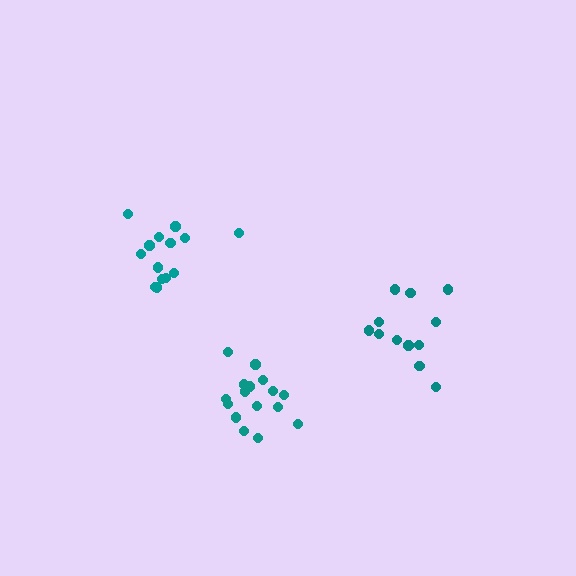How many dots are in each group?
Group 1: 14 dots, Group 2: 12 dots, Group 3: 16 dots (42 total).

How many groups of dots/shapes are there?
There are 3 groups.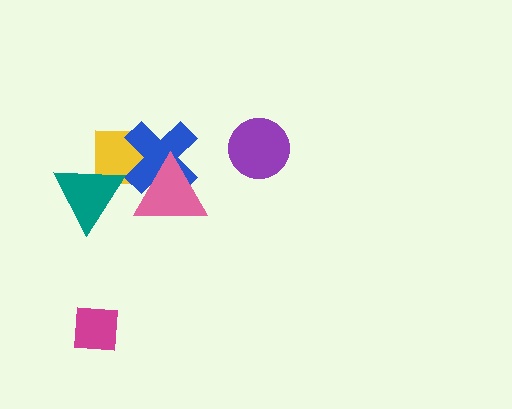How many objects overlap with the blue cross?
2 objects overlap with the blue cross.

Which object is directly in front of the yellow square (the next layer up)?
The blue cross is directly in front of the yellow square.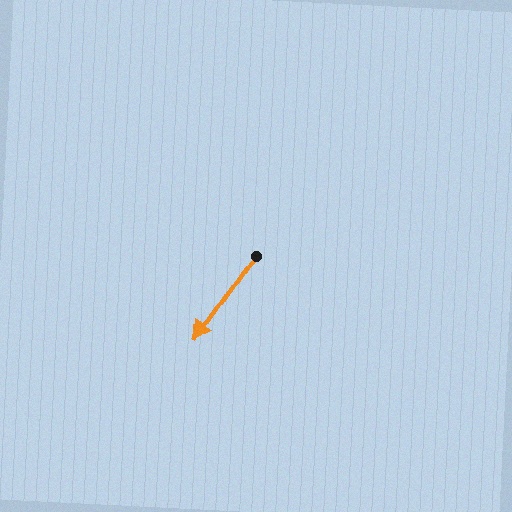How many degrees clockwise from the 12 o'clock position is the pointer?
Approximately 215 degrees.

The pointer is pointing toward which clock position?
Roughly 7 o'clock.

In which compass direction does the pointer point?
Southwest.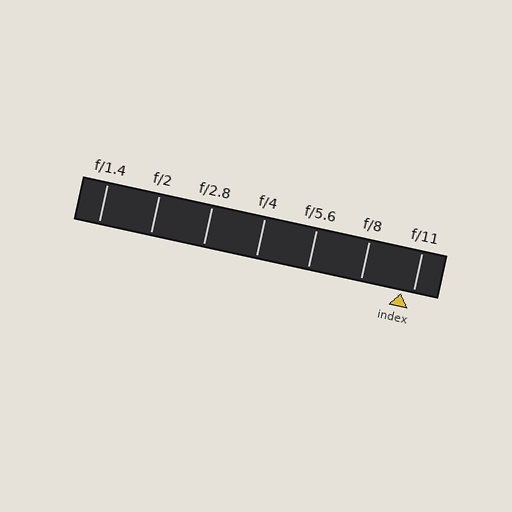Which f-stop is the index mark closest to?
The index mark is closest to f/11.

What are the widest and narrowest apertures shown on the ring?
The widest aperture shown is f/1.4 and the narrowest is f/11.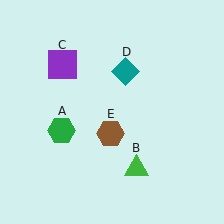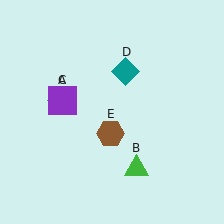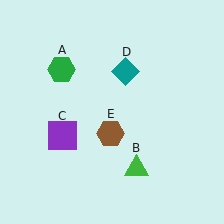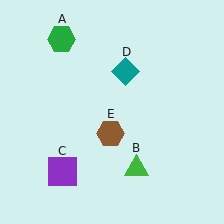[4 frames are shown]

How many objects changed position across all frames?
2 objects changed position: green hexagon (object A), purple square (object C).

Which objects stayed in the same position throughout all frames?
Green triangle (object B) and teal diamond (object D) and brown hexagon (object E) remained stationary.